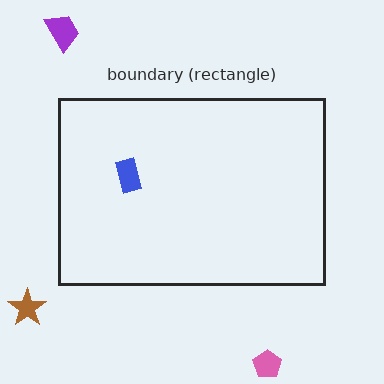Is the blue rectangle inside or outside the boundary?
Inside.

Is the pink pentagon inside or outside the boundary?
Outside.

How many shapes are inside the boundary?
1 inside, 3 outside.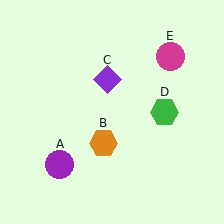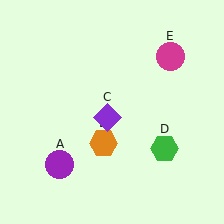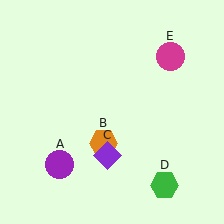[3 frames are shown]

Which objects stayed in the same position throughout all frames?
Purple circle (object A) and orange hexagon (object B) and magenta circle (object E) remained stationary.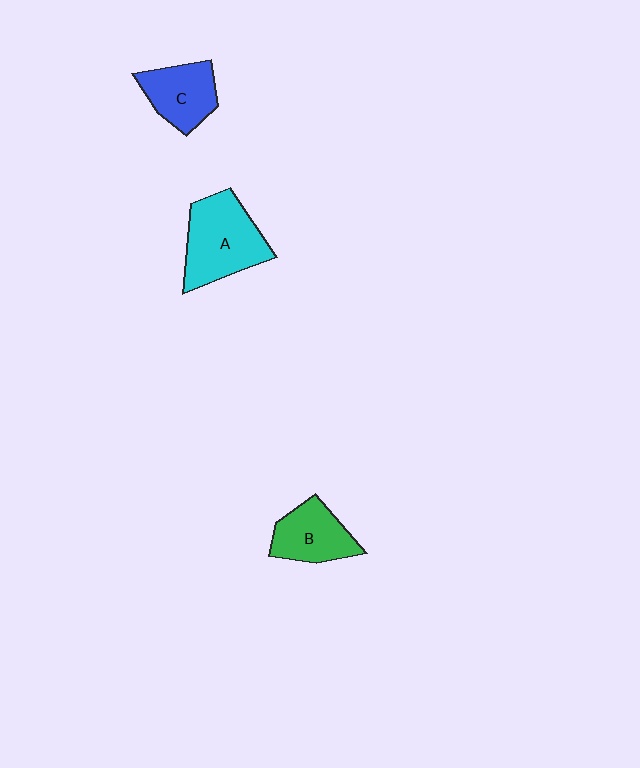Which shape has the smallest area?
Shape B (green).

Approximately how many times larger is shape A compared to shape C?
Approximately 1.5 times.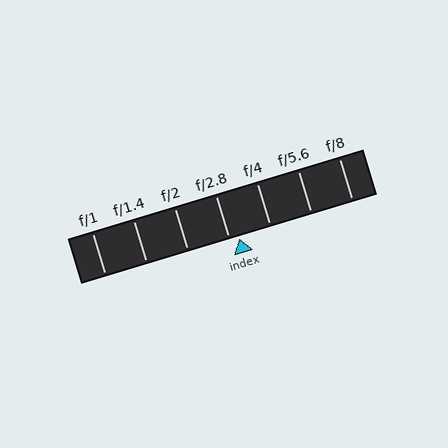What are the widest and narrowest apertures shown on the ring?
The widest aperture shown is f/1 and the narrowest is f/8.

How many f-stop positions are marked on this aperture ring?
There are 7 f-stop positions marked.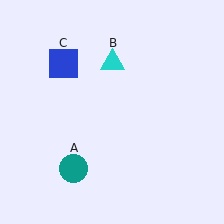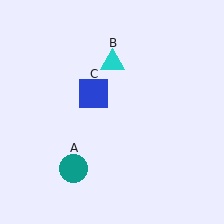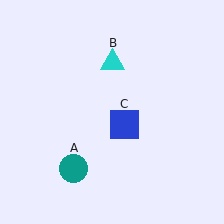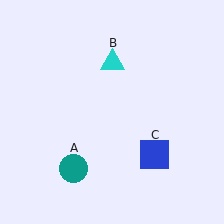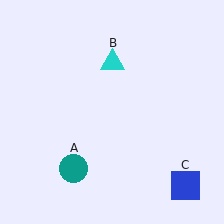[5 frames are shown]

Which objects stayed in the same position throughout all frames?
Teal circle (object A) and cyan triangle (object B) remained stationary.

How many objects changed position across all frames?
1 object changed position: blue square (object C).